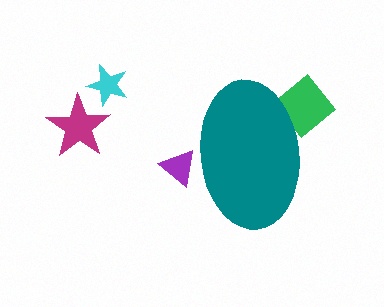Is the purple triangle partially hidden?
Yes, the purple triangle is partially hidden behind the teal ellipse.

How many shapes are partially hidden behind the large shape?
2 shapes are partially hidden.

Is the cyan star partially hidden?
No, the cyan star is fully visible.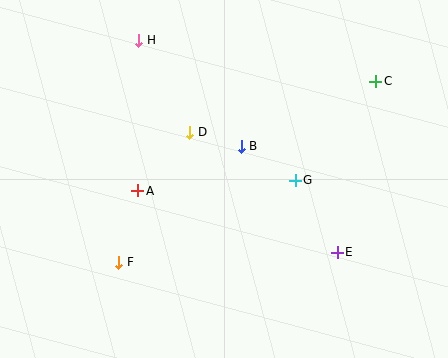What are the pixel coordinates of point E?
Point E is at (337, 252).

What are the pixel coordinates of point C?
Point C is at (376, 81).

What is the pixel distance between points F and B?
The distance between F and B is 169 pixels.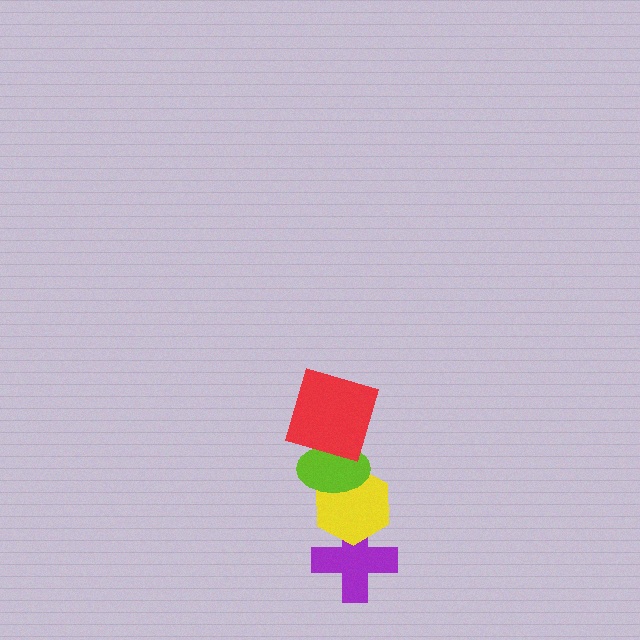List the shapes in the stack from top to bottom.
From top to bottom: the red square, the lime ellipse, the yellow hexagon, the purple cross.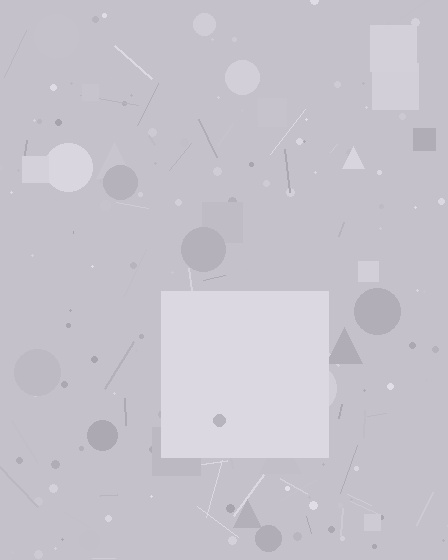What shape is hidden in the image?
A square is hidden in the image.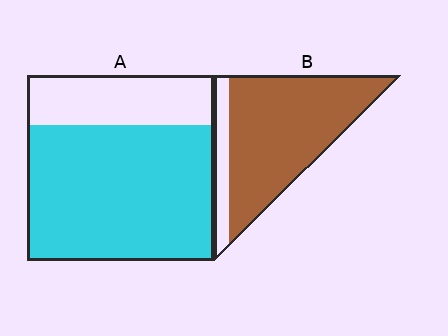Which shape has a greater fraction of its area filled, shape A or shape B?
Shape B.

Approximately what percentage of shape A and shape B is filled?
A is approximately 75% and B is approximately 85%.